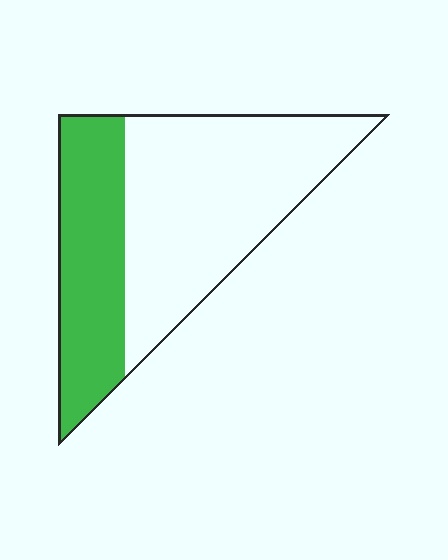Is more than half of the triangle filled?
No.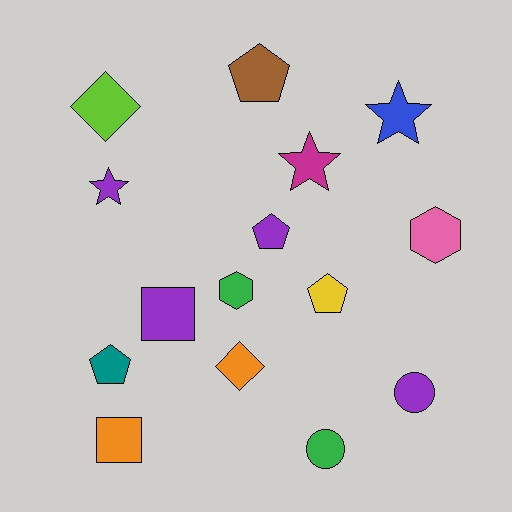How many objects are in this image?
There are 15 objects.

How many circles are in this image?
There are 2 circles.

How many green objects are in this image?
There are 2 green objects.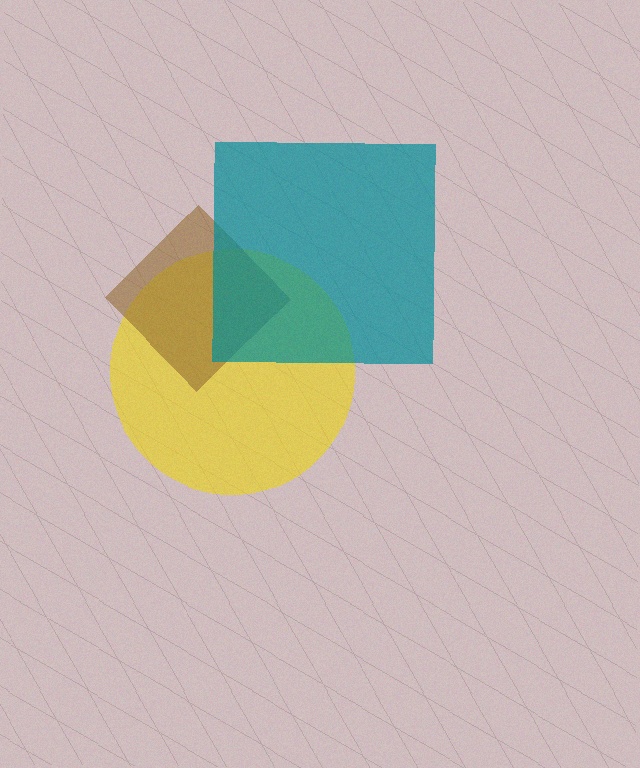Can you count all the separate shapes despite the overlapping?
Yes, there are 3 separate shapes.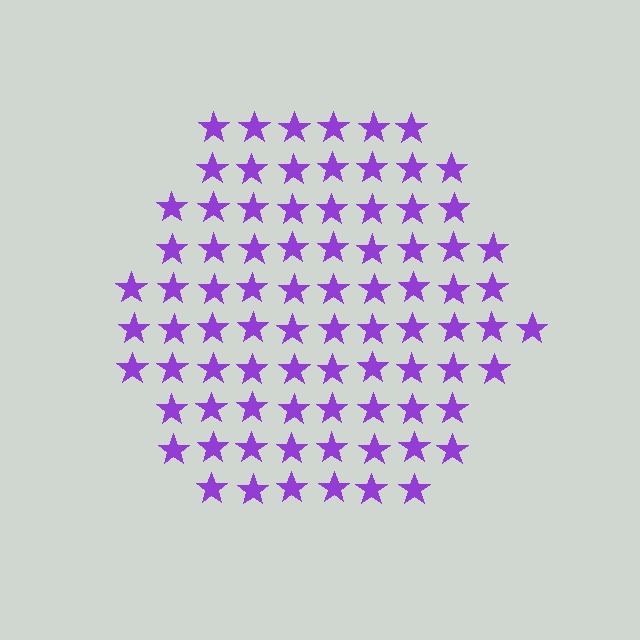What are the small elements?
The small elements are stars.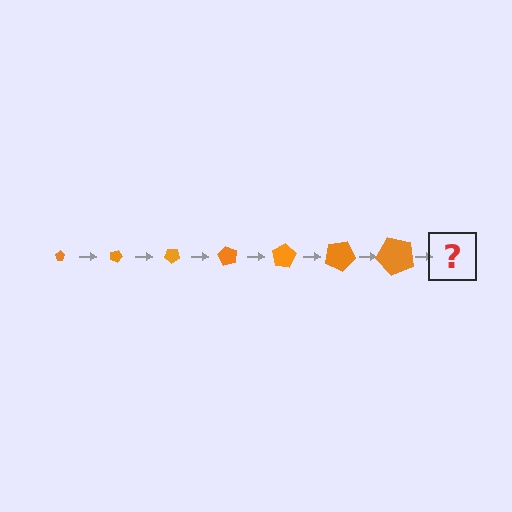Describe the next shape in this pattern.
It should be a pentagon, larger than the previous one and rotated 140 degrees from the start.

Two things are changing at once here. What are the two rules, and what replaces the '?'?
The two rules are that the pentagon grows larger each step and it rotates 20 degrees each step. The '?' should be a pentagon, larger than the previous one and rotated 140 degrees from the start.